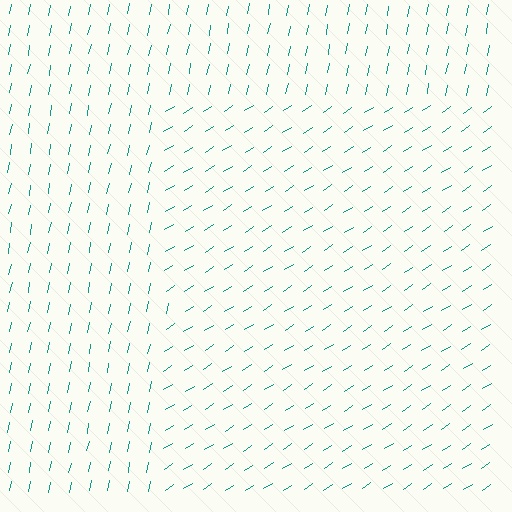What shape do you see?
I see a rectangle.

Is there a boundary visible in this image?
Yes, there is a texture boundary formed by a change in line orientation.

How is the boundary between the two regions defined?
The boundary is defined purely by a change in line orientation (approximately 45 degrees difference). All lines are the same color and thickness.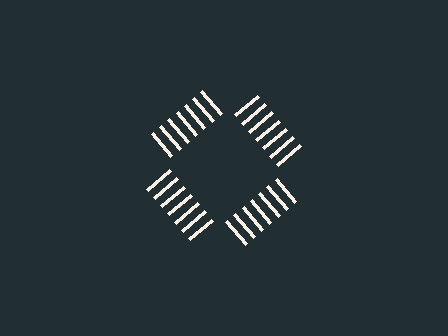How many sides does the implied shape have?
4 sides — the line-ends trace a square.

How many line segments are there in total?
28 — 7 along each of the 4 edges.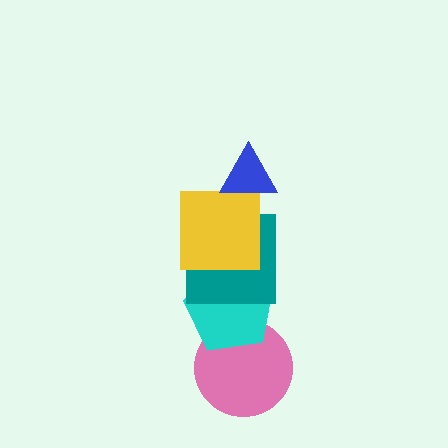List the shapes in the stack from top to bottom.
From top to bottom: the blue triangle, the yellow square, the teal square, the cyan pentagon, the pink circle.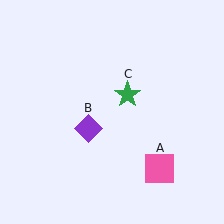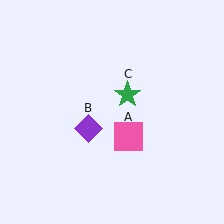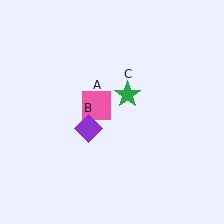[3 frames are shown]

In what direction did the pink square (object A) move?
The pink square (object A) moved up and to the left.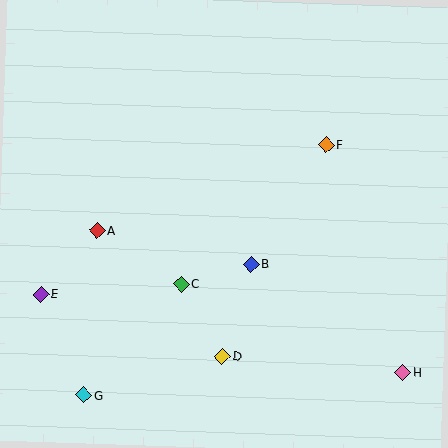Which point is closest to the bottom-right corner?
Point H is closest to the bottom-right corner.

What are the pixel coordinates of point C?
Point C is at (181, 284).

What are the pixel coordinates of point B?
Point B is at (251, 264).